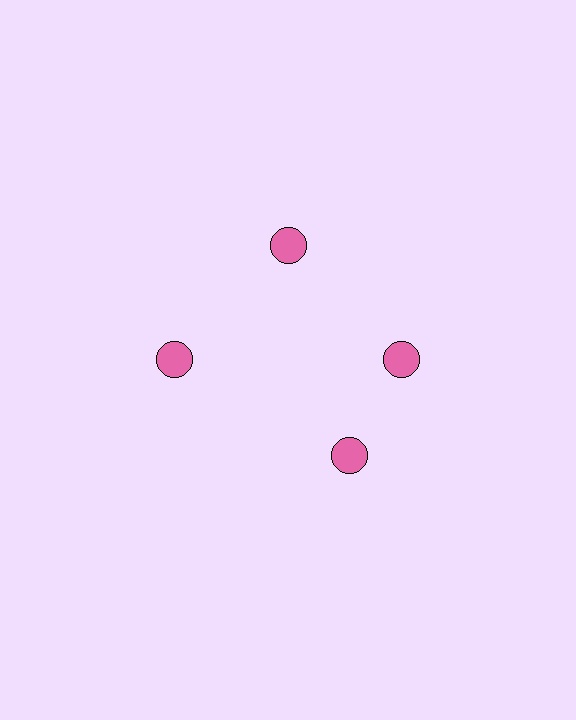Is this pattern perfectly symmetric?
No. The 4 pink circles are arranged in a ring, but one element near the 6 o'clock position is rotated out of alignment along the ring, breaking the 4-fold rotational symmetry.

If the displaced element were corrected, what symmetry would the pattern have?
It would have 4-fold rotational symmetry — the pattern would map onto itself every 90 degrees.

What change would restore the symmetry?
The symmetry would be restored by rotating it back into even spacing with its neighbors so that all 4 circles sit at equal angles and equal distance from the center.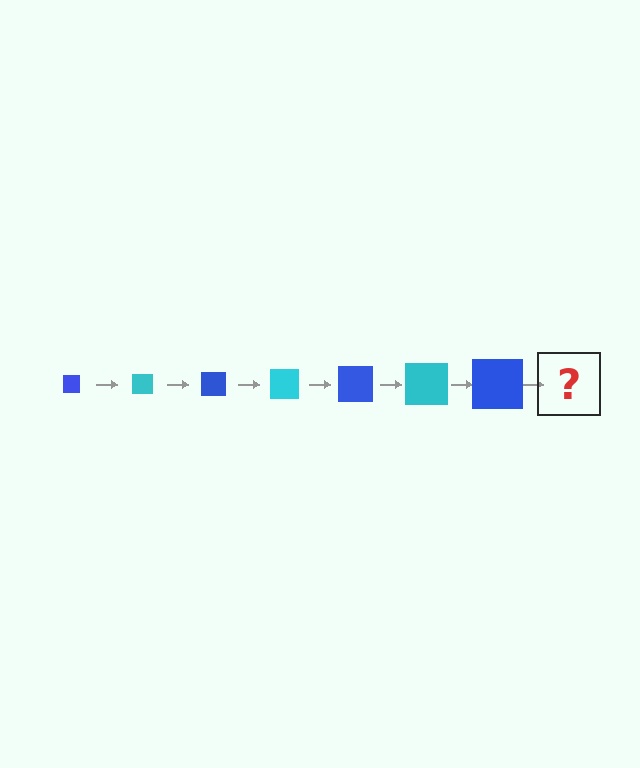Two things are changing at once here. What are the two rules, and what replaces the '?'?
The two rules are that the square grows larger each step and the color cycles through blue and cyan. The '?' should be a cyan square, larger than the previous one.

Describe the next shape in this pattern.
It should be a cyan square, larger than the previous one.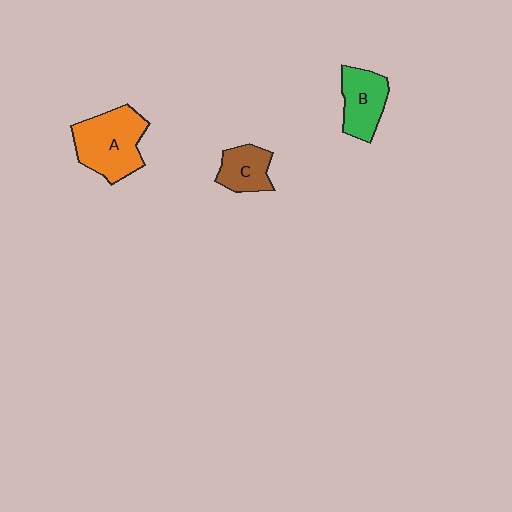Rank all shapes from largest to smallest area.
From largest to smallest: A (orange), B (green), C (brown).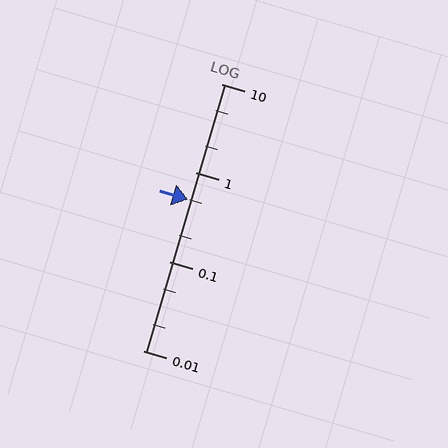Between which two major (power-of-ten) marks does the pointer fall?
The pointer is between 0.1 and 1.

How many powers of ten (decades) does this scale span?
The scale spans 3 decades, from 0.01 to 10.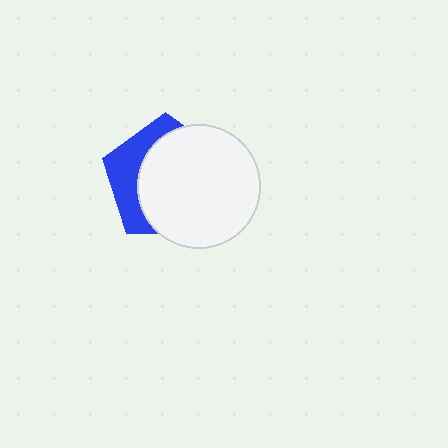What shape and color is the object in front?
The object in front is a white circle.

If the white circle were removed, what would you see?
You would see the complete blue pentagon.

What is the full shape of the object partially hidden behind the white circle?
The partially hidden object is a blue pentagon.